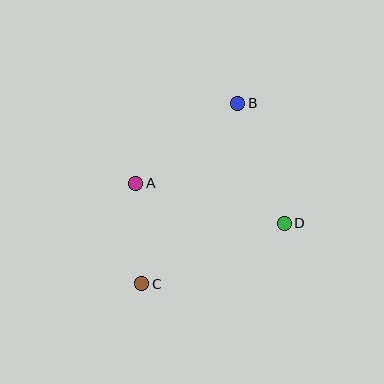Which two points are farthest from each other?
Points B and C are farthest from each other.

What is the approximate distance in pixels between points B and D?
The distance between B and D is approximately 129 pixels.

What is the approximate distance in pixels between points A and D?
The distance between A and D is approximately 154 pixels.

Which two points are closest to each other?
Points A and C are closest to each other.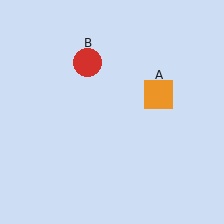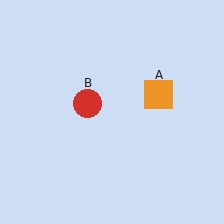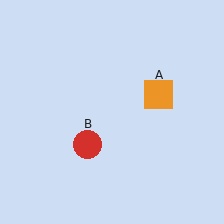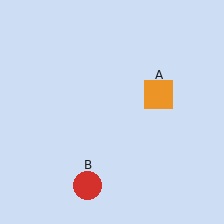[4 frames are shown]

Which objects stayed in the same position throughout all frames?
Orange square (object A) remained stationary.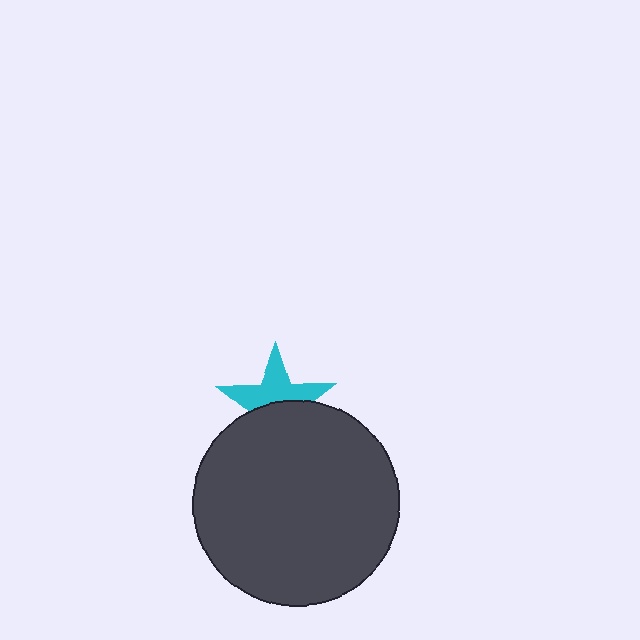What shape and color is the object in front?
The object in front is a dark gray circle.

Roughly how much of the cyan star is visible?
About half of it is visible (roughly 51%).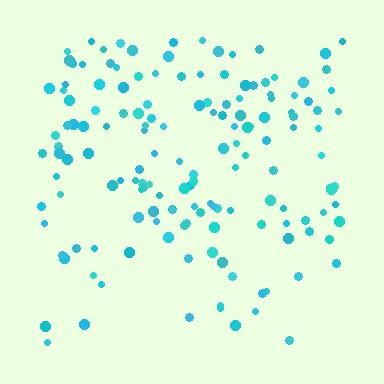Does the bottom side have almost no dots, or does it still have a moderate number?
Still a moderate number, just noticeably fewer than the top.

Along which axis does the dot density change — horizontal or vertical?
Vertical.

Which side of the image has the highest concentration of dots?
The top.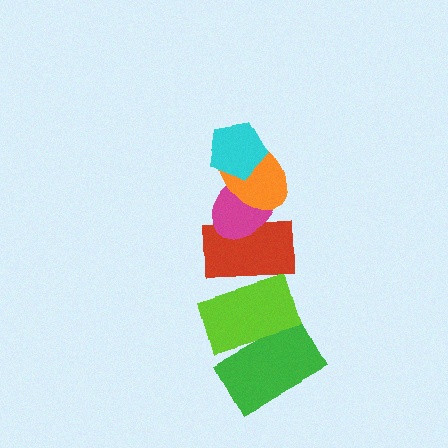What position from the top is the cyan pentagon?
The cyan pentagon is 1st from the top.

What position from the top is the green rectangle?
The green rectangle is 6th from the top.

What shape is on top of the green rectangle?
The lime rectangle is on top of the green rectangle.